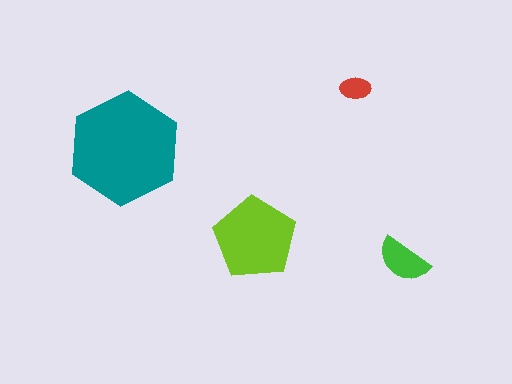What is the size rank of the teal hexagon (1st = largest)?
1st.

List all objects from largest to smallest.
The teal hexagon, the lime pentagon, the green semicircle, the red ellipse.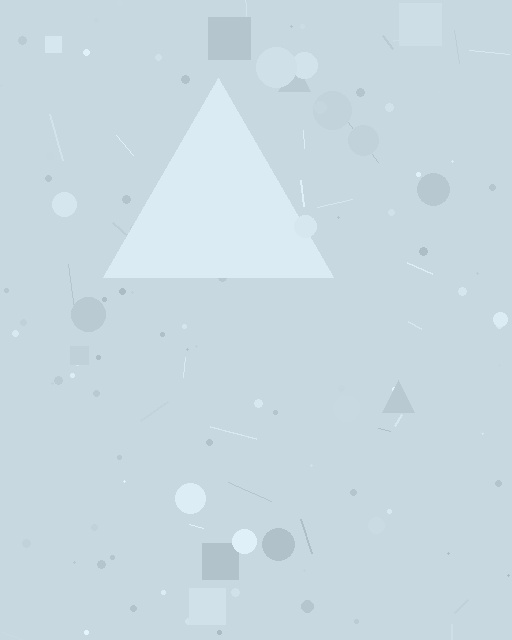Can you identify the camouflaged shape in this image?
The camouflaged shape is a triangle.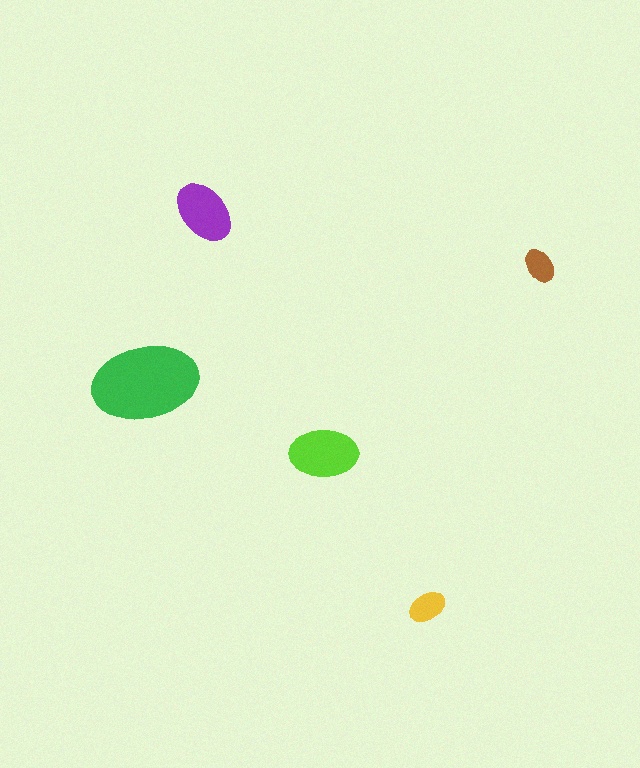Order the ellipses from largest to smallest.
the green one, the lime one, the purple one, the yellow one, the brown one.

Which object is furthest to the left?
The green ellipse is leftmost.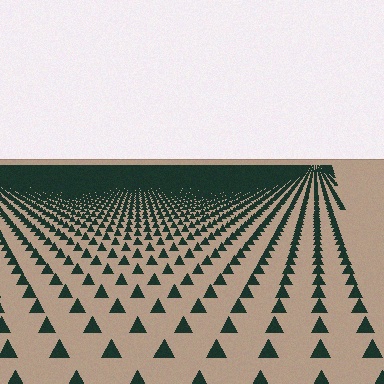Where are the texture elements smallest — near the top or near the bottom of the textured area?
Near the top.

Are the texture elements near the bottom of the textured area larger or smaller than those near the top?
Larger. Near the bottom, elements are closer to the viewer and appear at a bigger on-screen size.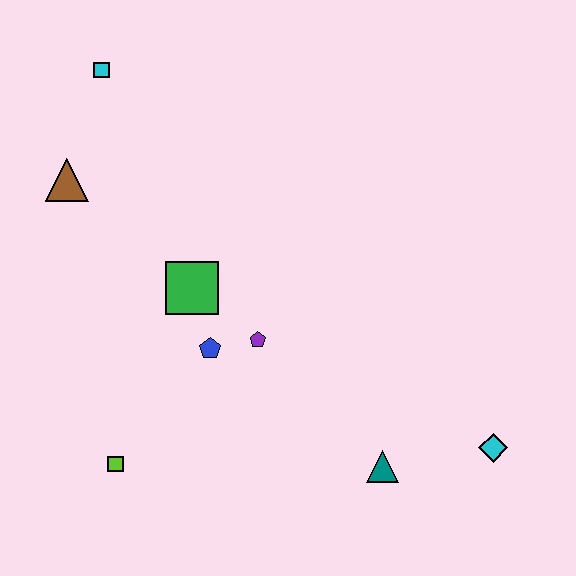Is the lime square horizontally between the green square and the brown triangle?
Yes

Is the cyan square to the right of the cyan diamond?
No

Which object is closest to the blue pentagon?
The purple pentagon is closest to the blue pentagon.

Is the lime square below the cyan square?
Yes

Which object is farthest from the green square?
The cyan diamond is farthest from the green square.